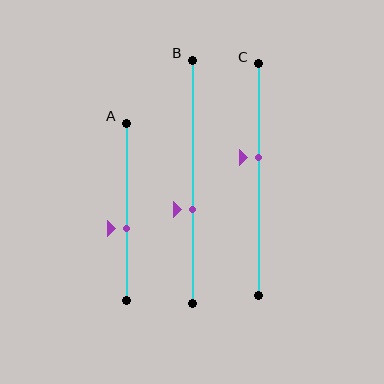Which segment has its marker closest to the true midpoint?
Segment A has its marker closest to the true midpoint.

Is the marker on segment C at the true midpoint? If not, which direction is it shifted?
No, the marker on segment C is shifted upward by about 9% of the segment length.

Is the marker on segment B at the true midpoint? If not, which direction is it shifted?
No, the marker on segment B is shifted downward by about 11% of the segment length.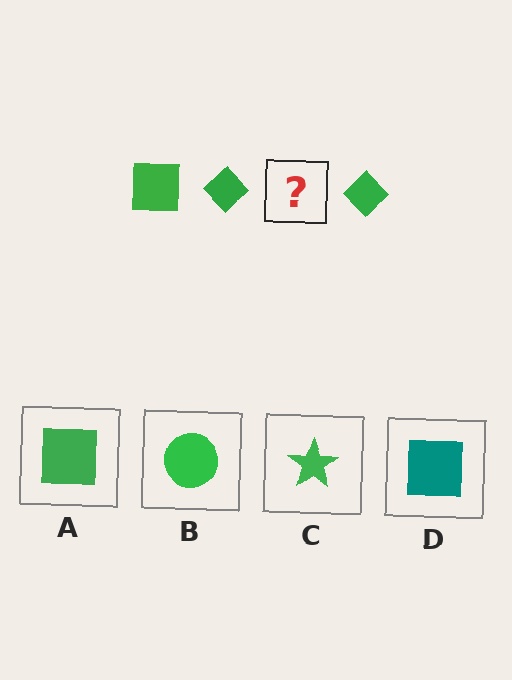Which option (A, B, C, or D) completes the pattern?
A.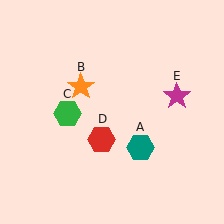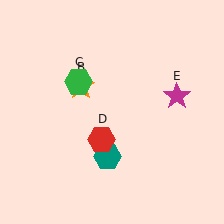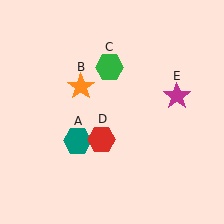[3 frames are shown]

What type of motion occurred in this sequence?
The teal hexagon (object A), green hexagon (object C) rotated clockwise around the center of the scene.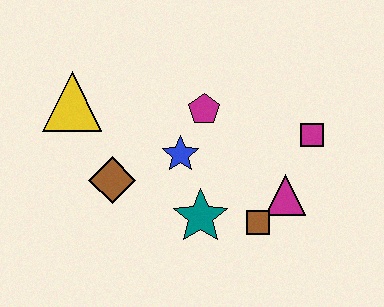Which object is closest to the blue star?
The magenta pentagon is closest to the blue star.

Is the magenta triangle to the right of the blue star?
Yes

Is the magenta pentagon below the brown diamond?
No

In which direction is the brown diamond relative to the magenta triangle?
The brown diamond is to the left of the magenta triangle.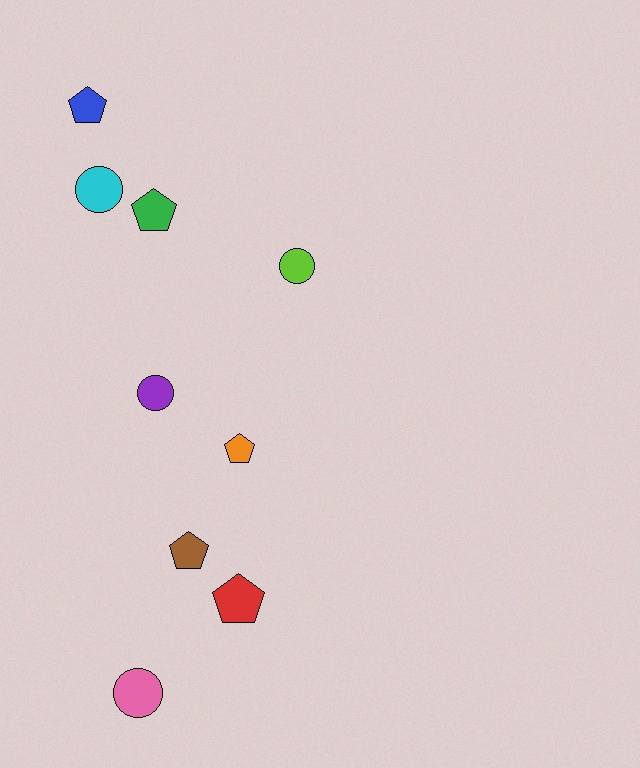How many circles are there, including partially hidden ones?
There are 4 circles.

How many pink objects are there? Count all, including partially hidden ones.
There is 1 pink object.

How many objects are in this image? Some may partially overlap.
There are 9 objects.